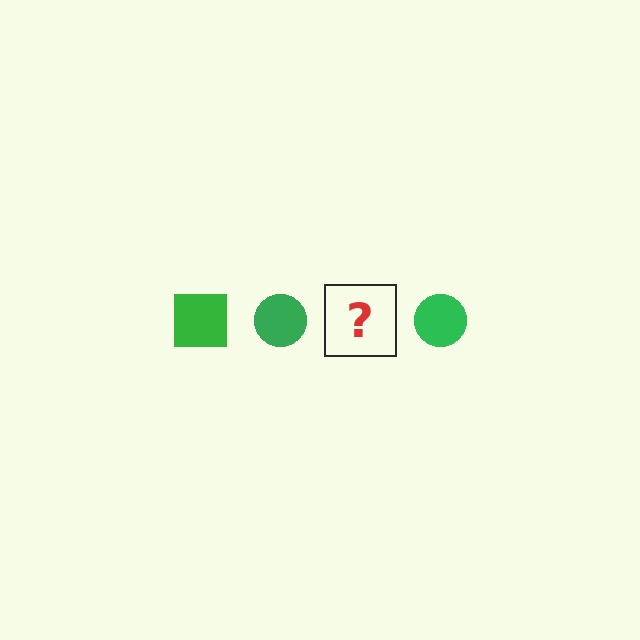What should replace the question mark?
The question mark should be replaced with a green square.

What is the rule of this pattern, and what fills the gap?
The rule is that the pattern cycles through square, circle shapes in green. The gap should be filled with a green square.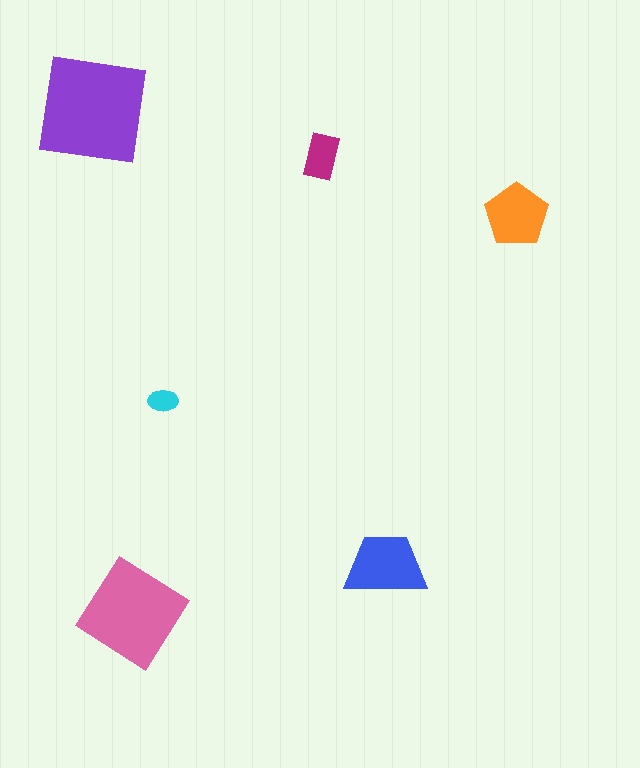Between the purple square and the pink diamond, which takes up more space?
The purple square.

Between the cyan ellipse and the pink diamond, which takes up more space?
The pink diamond.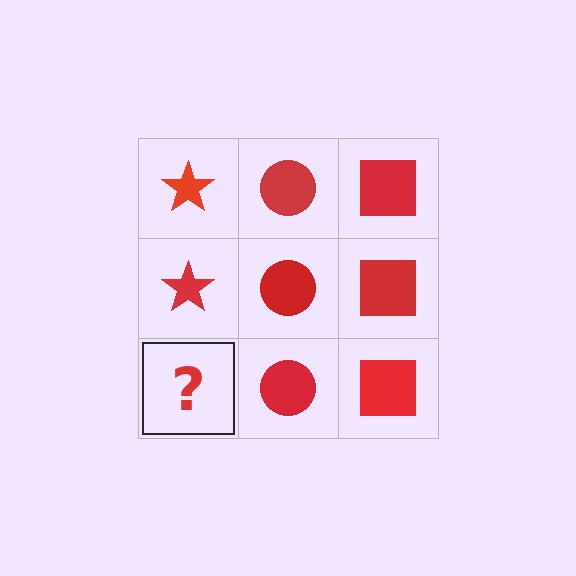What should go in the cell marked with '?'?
The missing cell should contain a red star.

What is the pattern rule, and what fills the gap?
The rule is that each column has a consistent shape. The gap should be filled with a red star.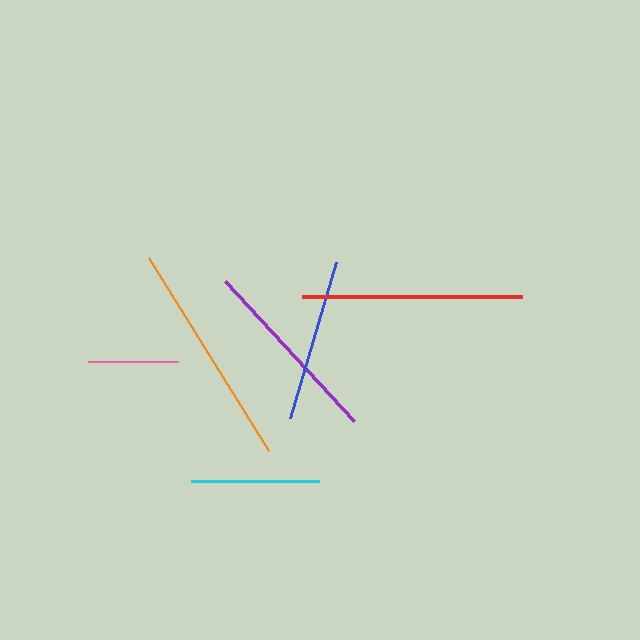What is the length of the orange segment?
The orange segment is approximately 227 pixels long.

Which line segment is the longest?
The orange line is the longest at approximately 227 pixels.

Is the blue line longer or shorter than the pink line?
The blue line is longer than the pink line.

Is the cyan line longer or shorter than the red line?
The red line is longer than the cyan line.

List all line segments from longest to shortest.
From longest to shortest: orange, red, purple, blue, cyan, pink.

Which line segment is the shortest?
The pink line is the shortest at approximately 91 pixels.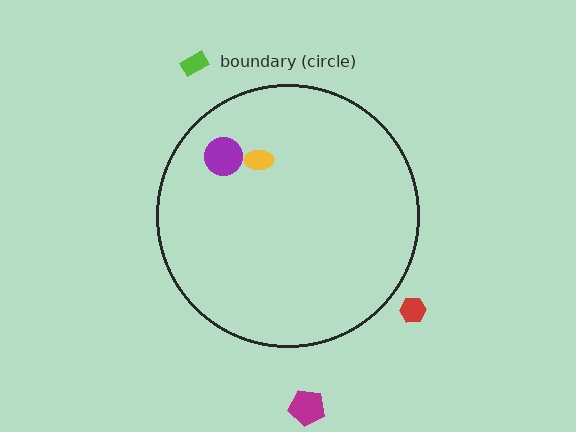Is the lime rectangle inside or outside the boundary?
Outside.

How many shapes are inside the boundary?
2 inside, 3 outside.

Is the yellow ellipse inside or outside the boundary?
Inside.